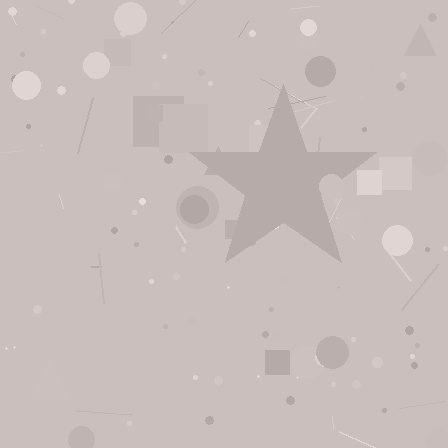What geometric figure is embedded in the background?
A star is embedded in the background.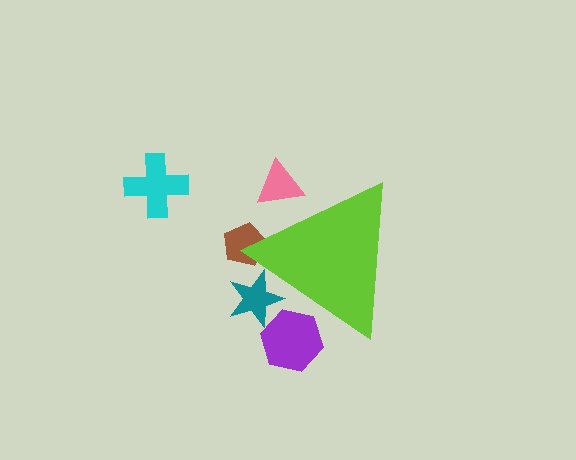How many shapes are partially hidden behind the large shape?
4 shapes are partially hidden.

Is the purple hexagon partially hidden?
Yes, the purple hexagon is partially hidden behind the lime triangle.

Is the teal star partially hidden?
Yes, the teal star is partially hidden behind the lime triangle.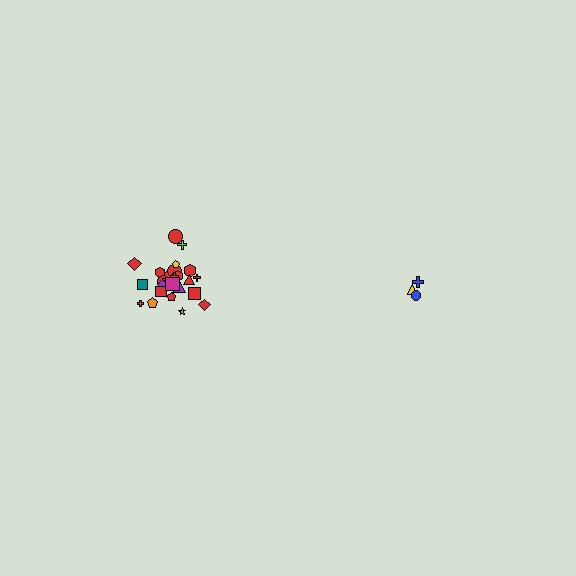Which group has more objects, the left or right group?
The left group.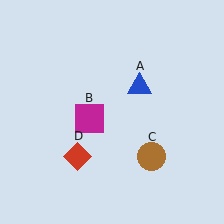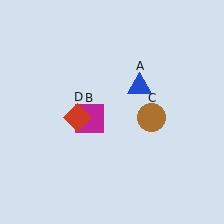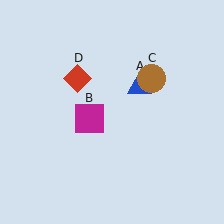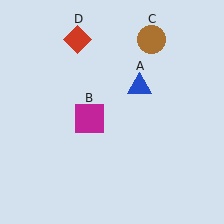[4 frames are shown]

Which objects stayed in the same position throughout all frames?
Blue triangle (object A) and magenta square (object B) remained stationary.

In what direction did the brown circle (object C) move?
The brown circle (object C) moved up.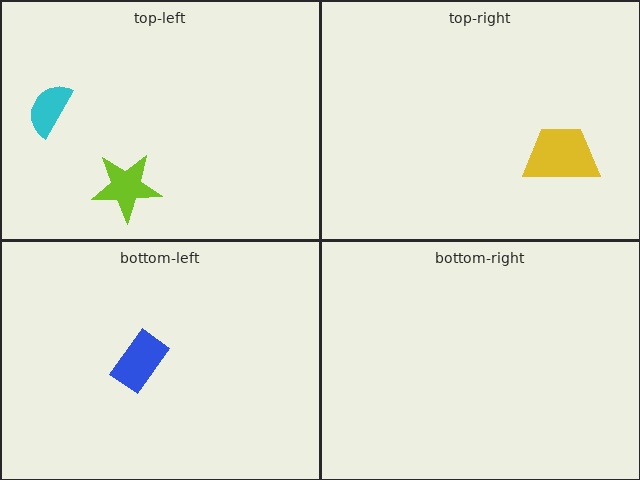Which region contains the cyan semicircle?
The top-left region.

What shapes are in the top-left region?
The cyan semicircle, the lime star.